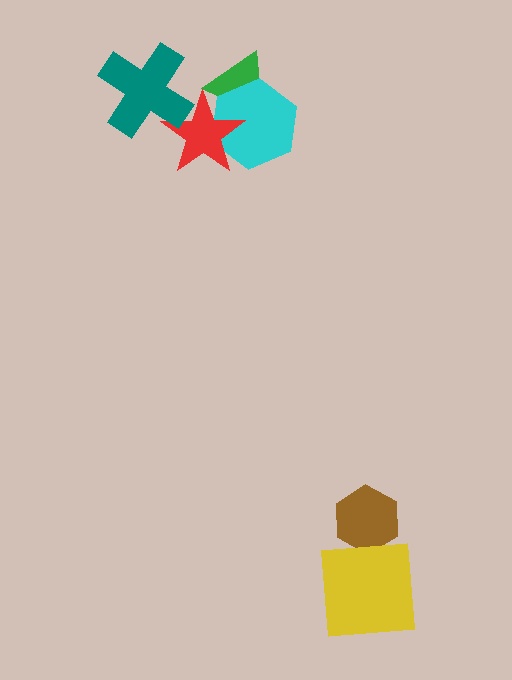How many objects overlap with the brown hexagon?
0 objects overlap with the brown hexagon.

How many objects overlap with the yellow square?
0 objects overlap with the yellow square.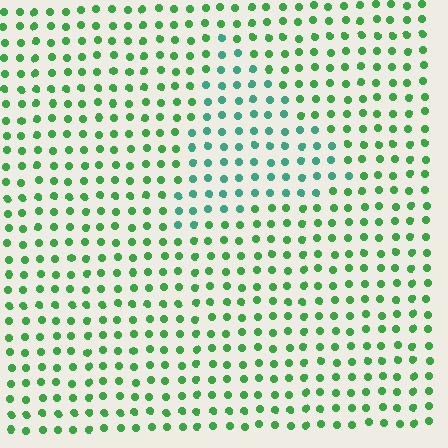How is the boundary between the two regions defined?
The boundary is defined purely by a slight shift in hue (about 35 degrees). Spacing, size, and orientation are identical on both sides.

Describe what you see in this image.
The image is filled with small green elements in a uniform arrangement. A triangle-shaped region is visible where the elements are tinted to a slightly different hue, forming a subtle color boundary.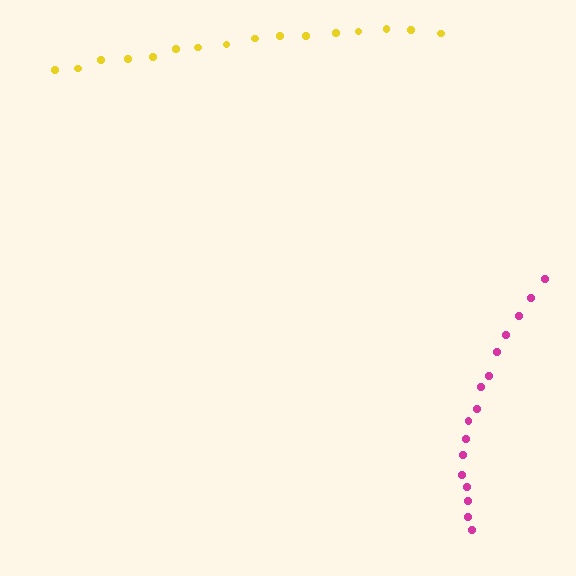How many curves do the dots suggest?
There are 2 distinct paths.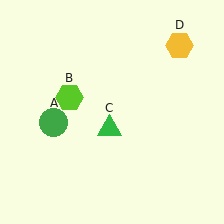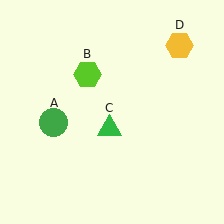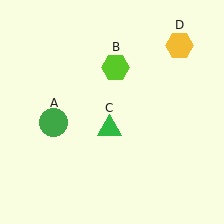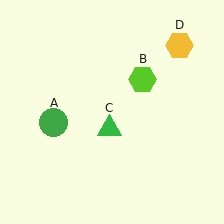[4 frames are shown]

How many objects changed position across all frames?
1 object changed position: lime hexagon (object B).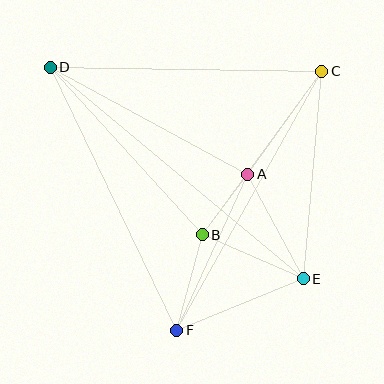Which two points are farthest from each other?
Points D and E are farthest from each other.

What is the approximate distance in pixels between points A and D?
The distance between A and D is approximately 225 pixels.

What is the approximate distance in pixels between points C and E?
The distance between C and E is approximately 208 pixels.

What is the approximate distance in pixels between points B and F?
The distance between B and F is approximately 99 pixels.